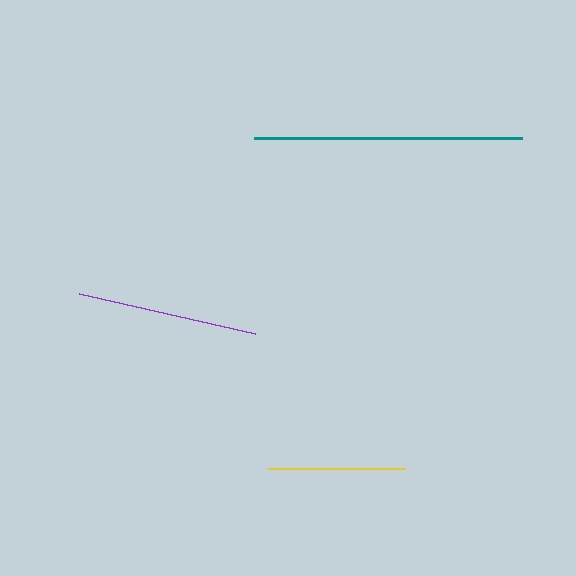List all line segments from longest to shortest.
From longest to shortest: teal, purple, yellow.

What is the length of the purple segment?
The purple segment is approximately 181 pixels long.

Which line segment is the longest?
The teal line is the longest at approximately 268 pixels.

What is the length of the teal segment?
The teal segment is approximately 268 pixels long.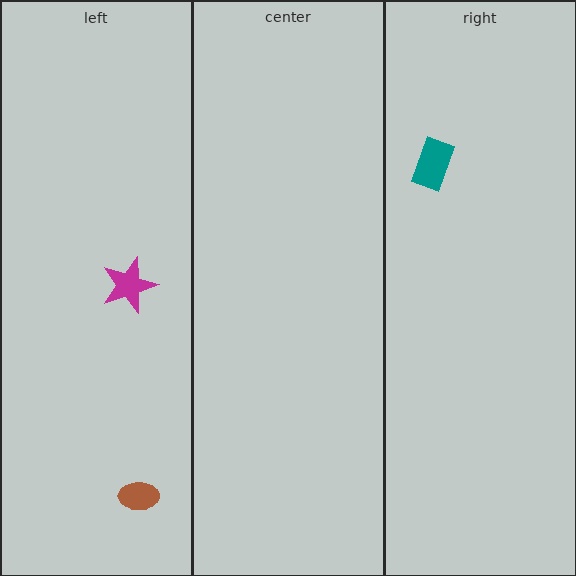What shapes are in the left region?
The magenta star, the brown ellipse.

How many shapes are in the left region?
2.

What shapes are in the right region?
The teal rectangle.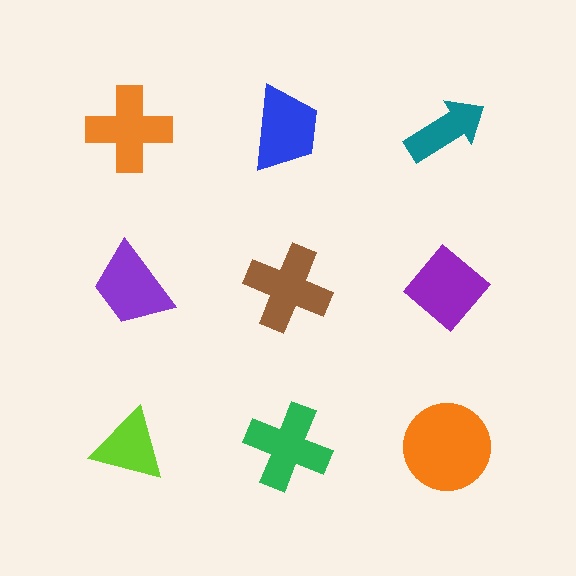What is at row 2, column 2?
A brown cross.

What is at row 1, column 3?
A teal arrow.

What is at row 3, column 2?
A green cross.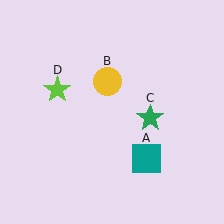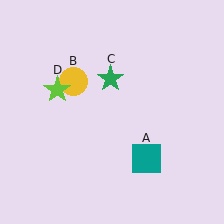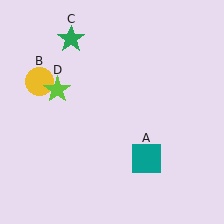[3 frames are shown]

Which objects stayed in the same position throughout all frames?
Teal square (object A) and lime star (object D) remained stationary.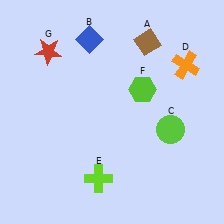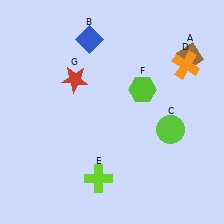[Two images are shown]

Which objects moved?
The objects that moved are: the brown diamond (A), the red star (G).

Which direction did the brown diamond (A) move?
The brown diamond (A) moved right.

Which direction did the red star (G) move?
The red star (G) moved down.